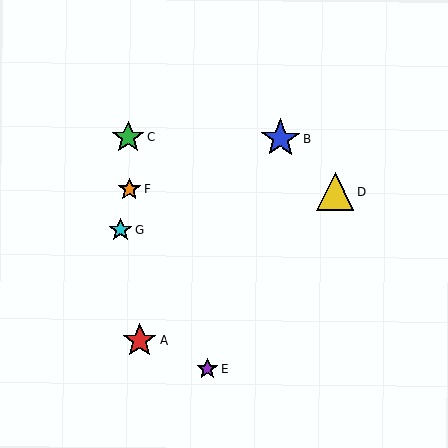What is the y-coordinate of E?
Object E is at y≈369.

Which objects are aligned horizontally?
Objects B, C are aligned horizontally.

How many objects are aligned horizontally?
2 objects (B, C) are aligned horizontally.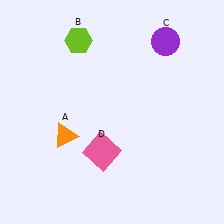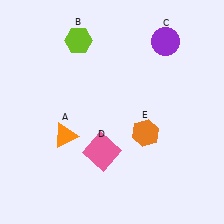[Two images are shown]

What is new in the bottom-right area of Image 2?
An orange hexagon (E) was added in the bottom-right area of Image 2.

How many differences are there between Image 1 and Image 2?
There is 1 difference between the two images.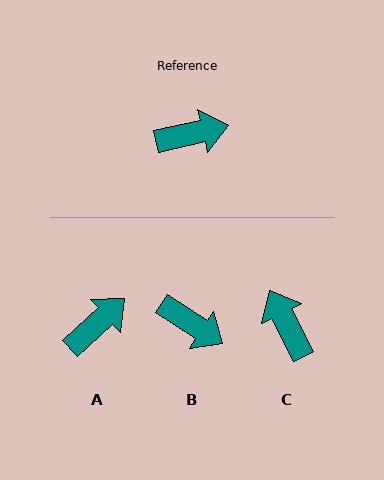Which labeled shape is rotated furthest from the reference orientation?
C, about 105 degrees away.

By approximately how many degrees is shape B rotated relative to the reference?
Approximately 46 degrees clockwise.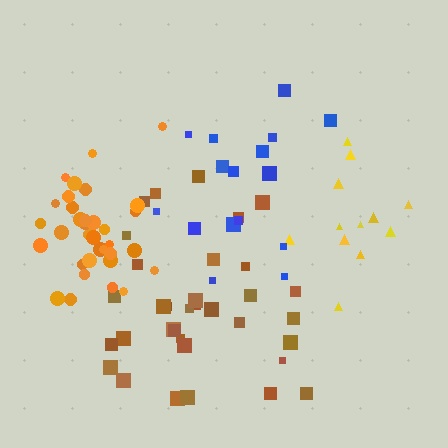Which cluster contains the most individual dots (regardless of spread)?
Brown (34).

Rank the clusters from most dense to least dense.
orange, brown, yellow, blue.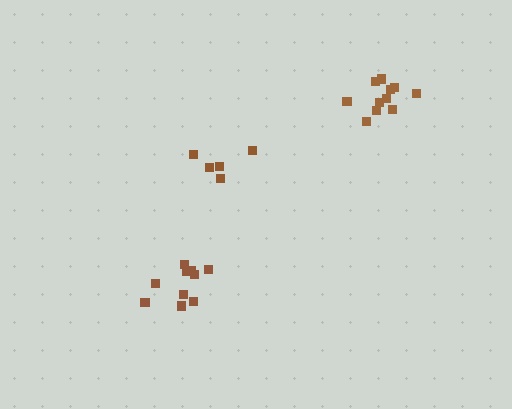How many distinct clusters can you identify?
There are 3 distinct clusters.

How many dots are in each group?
Group 1: 10 dots, Group 2: 11 dots, Group 3: 5 dots (26 total).